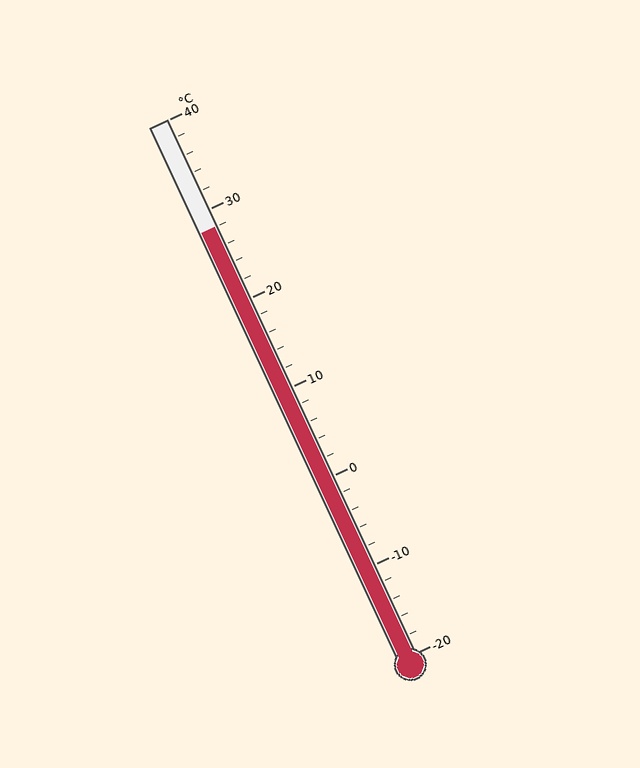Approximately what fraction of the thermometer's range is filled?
The thermometer is filled to approximately 80% of its range.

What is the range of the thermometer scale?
The thermometer scale ranges from -20°C to 40°C.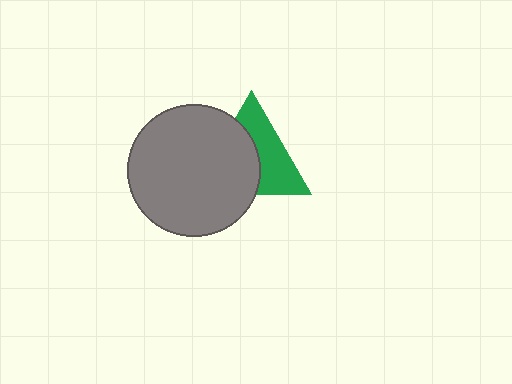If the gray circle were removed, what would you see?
You would see the complete green triangle.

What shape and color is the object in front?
The object in front is a gray circle.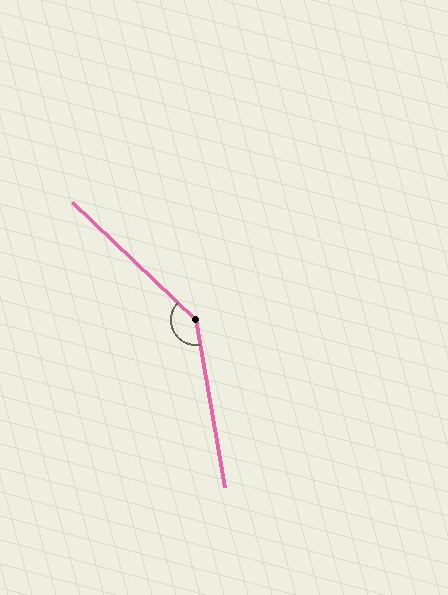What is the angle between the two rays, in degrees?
Approximately 143 degrees.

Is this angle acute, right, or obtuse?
It is obtuse.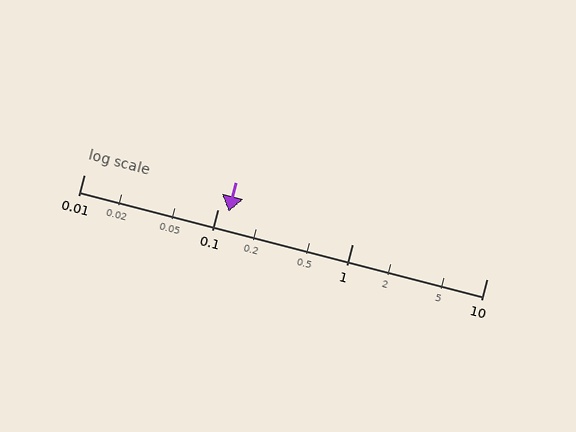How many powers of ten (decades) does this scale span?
The scale spans 3 decades, from 0.01 to 10.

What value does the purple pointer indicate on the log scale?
The pointer indicates approximately 0.12.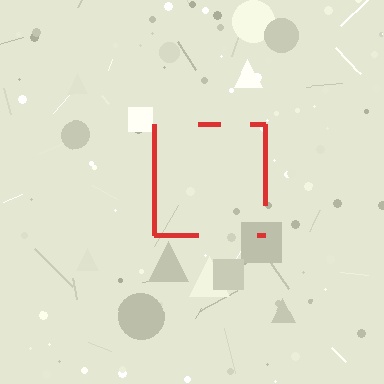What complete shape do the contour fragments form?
The contour fragments form a square.